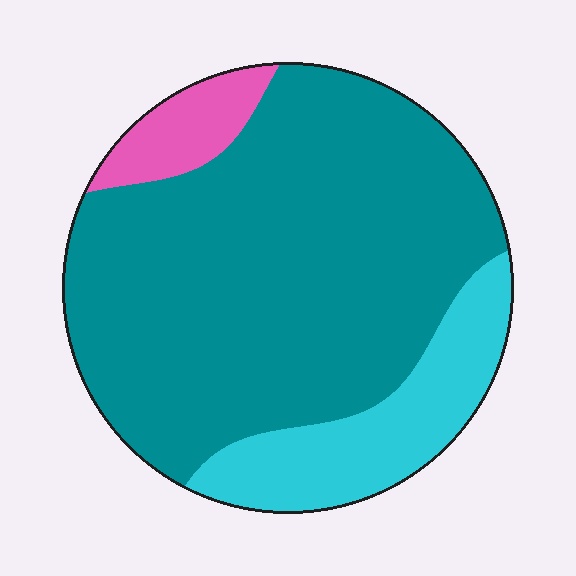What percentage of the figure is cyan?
Cyan takes up about one fifth (1/5) of the figure.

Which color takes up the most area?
Teal, at roughly 75%.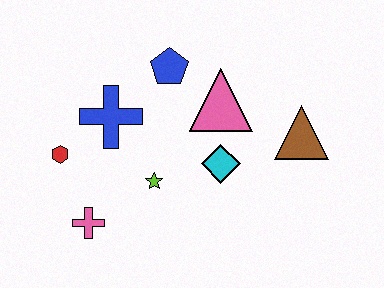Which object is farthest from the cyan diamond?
The red hexagon is farthest from the cyan diamond.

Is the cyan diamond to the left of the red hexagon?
No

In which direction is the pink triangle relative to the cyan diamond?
The pink triangle is above the cyan diamond.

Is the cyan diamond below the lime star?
No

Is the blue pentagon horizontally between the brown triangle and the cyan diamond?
No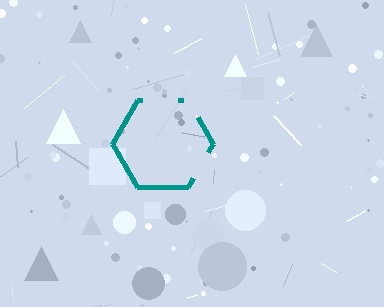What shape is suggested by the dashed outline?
The dashed outline suggests a hexagon.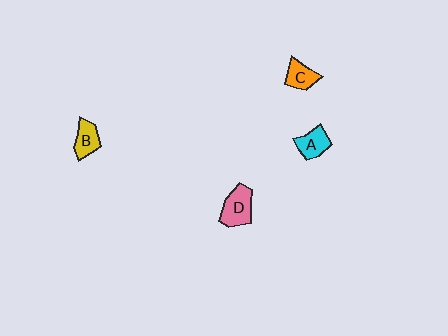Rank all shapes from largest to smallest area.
From largest to smallest: D (pink), A (cyan), B (yellow), C (orange).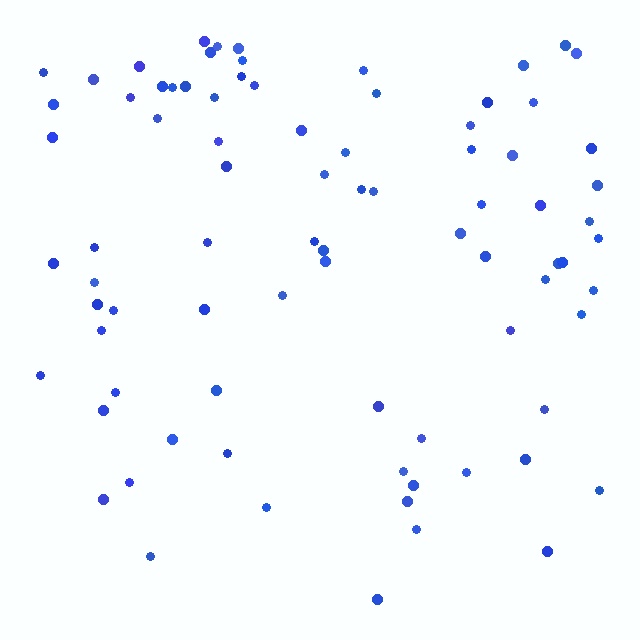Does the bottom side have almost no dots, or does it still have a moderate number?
Still a moderate number, just noticeably fewer than the top.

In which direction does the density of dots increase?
From bottom to top, with the top side densest.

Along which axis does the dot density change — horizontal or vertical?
Vertical.